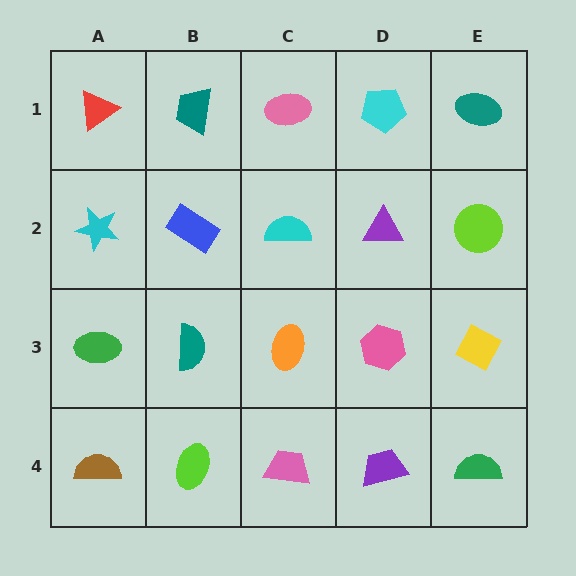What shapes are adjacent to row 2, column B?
A teal trapezoid (row 1, column B), a teal semicircle (row 3, column B), a cyan star (row 2, column A), a cyan semicircle (row 2, column C).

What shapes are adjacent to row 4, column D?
A pink hexagon (row 3, column D), a pink trapezoid (row 4, column C), a green semicircle (row 4, column E).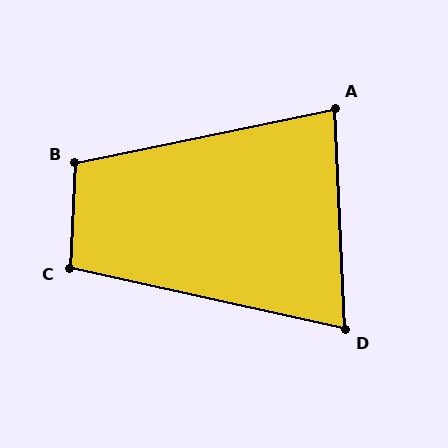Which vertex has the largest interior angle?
B, at approximately 105 degrees.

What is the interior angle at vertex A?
Approximately 81 degrees (acute).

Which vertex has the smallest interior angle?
D, at approximately 75 degrees.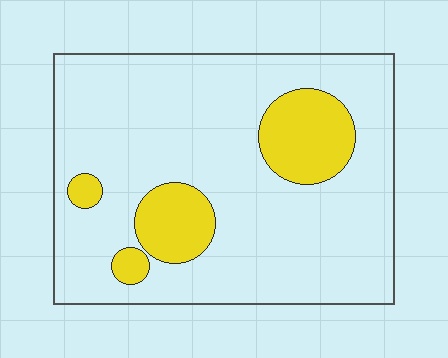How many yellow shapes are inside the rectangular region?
4.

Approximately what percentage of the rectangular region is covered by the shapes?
Approximately 15%.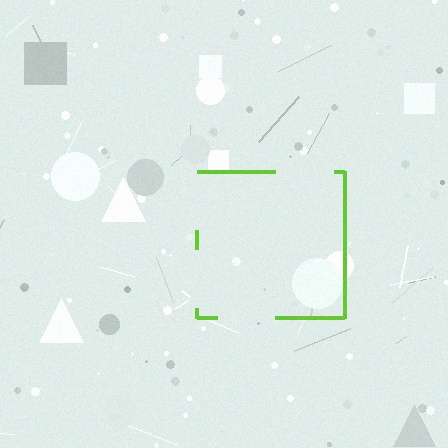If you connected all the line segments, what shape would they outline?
They would outline a square.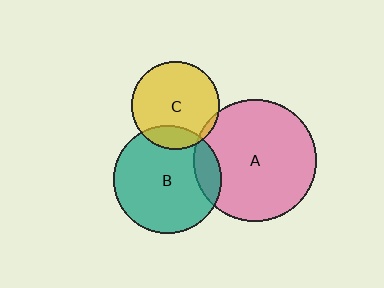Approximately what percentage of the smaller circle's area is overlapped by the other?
Approximately 15%.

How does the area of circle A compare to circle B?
Approximately 1.3 times.